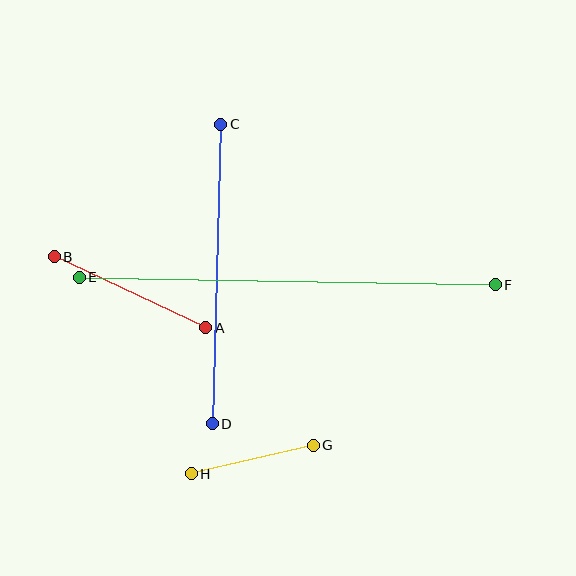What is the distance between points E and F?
The distance is approximately 416 pixels.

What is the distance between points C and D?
The distance is approximately 300 pixels.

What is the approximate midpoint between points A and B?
The midpoint is at approximately (130, 292) pixels.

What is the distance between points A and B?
The distance is approximately 167 pixels.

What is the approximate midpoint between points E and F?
The midpoint is at approximately (287, 281) pixels.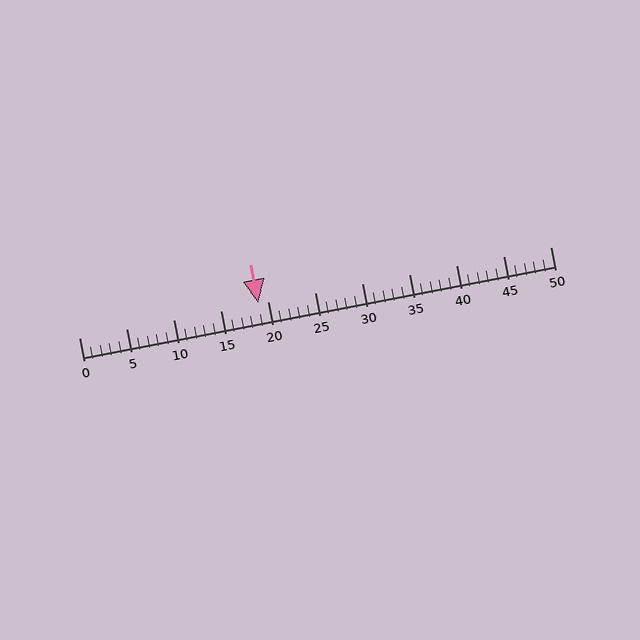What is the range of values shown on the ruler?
The ruler shows values from 0 to 50.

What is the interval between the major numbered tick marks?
The major tick marks are spaced 5 units apart.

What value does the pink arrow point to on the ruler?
The pink arrow points to approximately 19.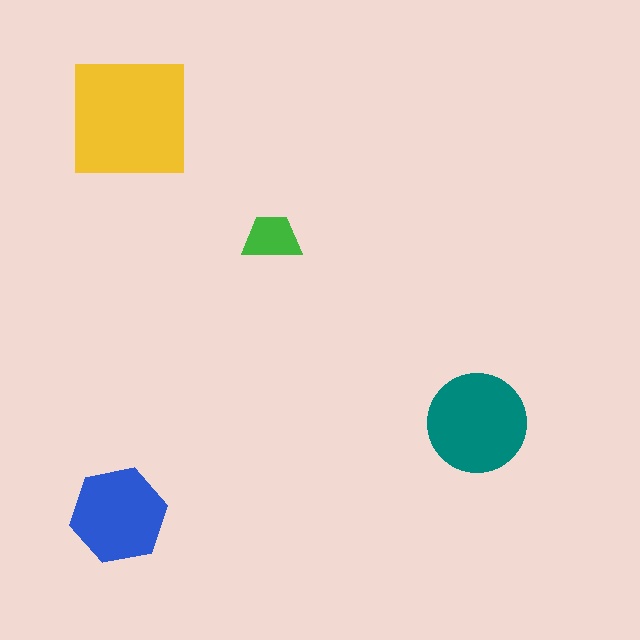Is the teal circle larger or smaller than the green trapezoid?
Larger.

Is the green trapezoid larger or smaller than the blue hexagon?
Smaller.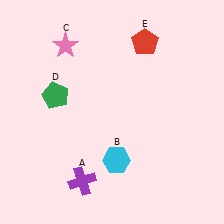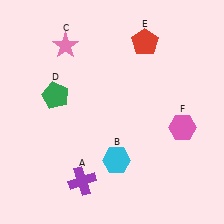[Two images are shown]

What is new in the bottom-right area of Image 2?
A pink hexagon (F) was added in the bottom-right area of Image 2.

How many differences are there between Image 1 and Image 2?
There is 1 difference between the two images.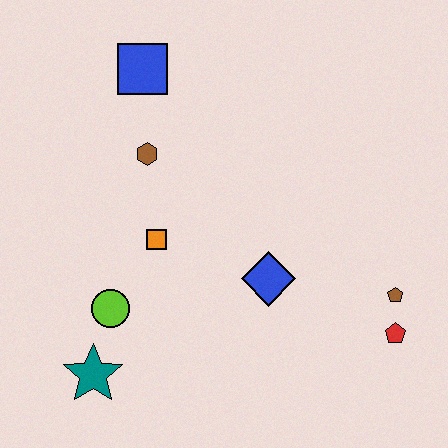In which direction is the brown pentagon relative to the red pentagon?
The brown pentagon is above the red pentagon.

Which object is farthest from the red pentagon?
The blue square is farthest from the red pentagon.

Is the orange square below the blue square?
Yes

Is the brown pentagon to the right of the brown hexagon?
Yes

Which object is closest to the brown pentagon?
The red pentagon is closest to the brown pentagon.